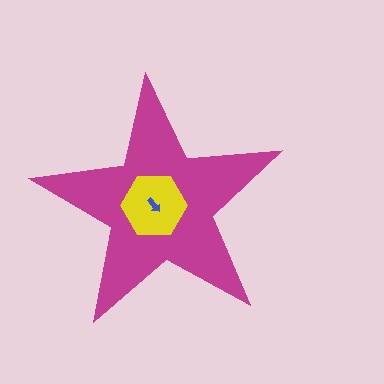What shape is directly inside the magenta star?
The yellow hexagon.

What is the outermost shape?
The magenta star.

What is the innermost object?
The blue arrow.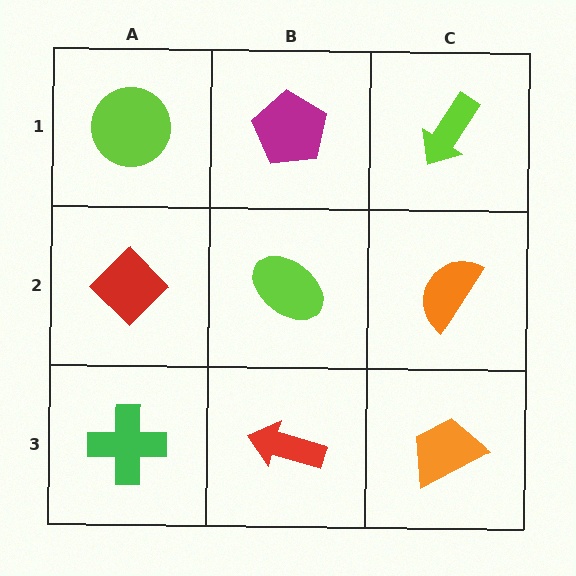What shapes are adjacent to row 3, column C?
An orange semicircle (row 2, column C), a red arrow (row 3, column B).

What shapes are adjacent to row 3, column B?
A lime ellipse (row 2, column B), a green cross (row 3, column A), an orange trapezoid (row 3, column C).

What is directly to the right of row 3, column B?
An orange trapezoid.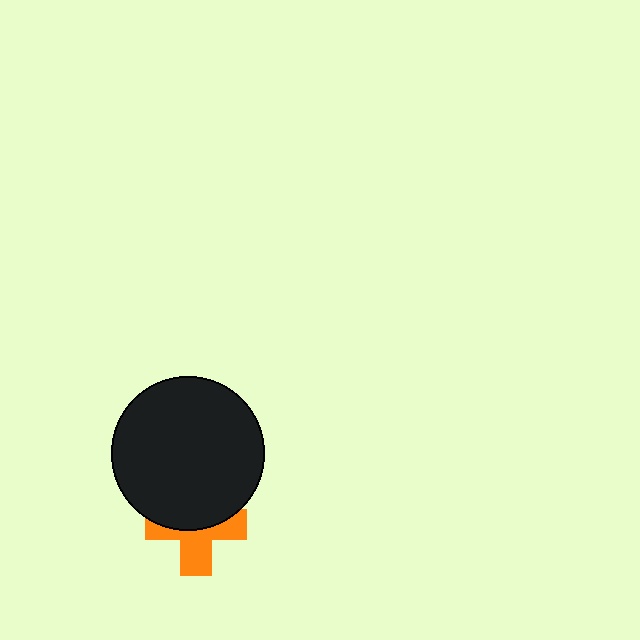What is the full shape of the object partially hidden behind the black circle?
The partially hidden object is an orange cross.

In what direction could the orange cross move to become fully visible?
The orange cross could move down. That would shift it out from behind the black circle entirely.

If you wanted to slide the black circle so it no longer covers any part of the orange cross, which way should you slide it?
Slide it up — that is the most direct way to separate the two shapes.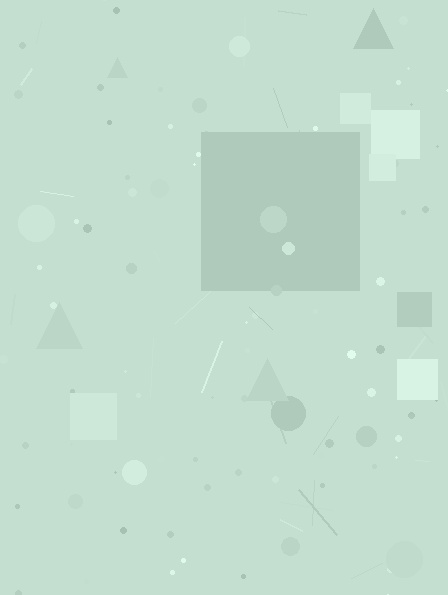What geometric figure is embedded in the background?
A square is embedded in the background.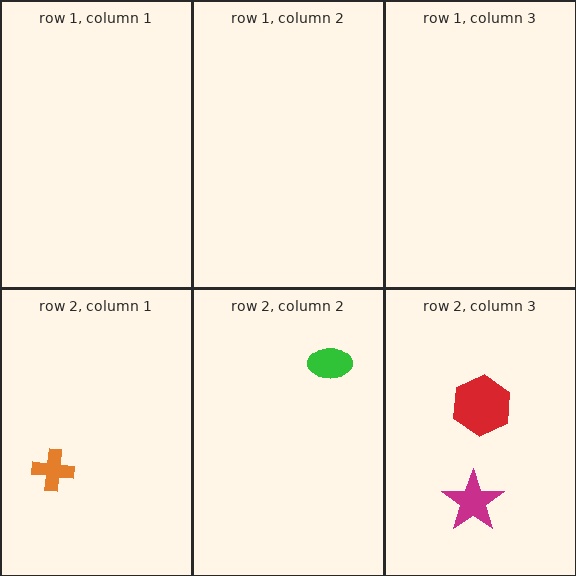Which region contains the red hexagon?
The row 2, column 3 region.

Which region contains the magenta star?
The row 2, column 3 region.